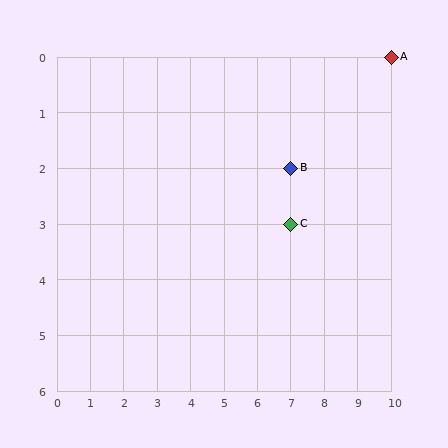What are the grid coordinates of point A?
Point A is at grid coordinates (10, 0).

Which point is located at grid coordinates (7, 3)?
Point C is at (7, 3).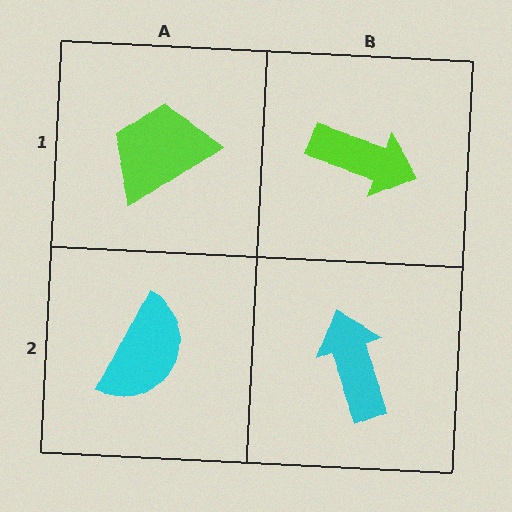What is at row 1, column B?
A lime arrow.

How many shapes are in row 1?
2 shapes.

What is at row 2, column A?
A cyan semicircle.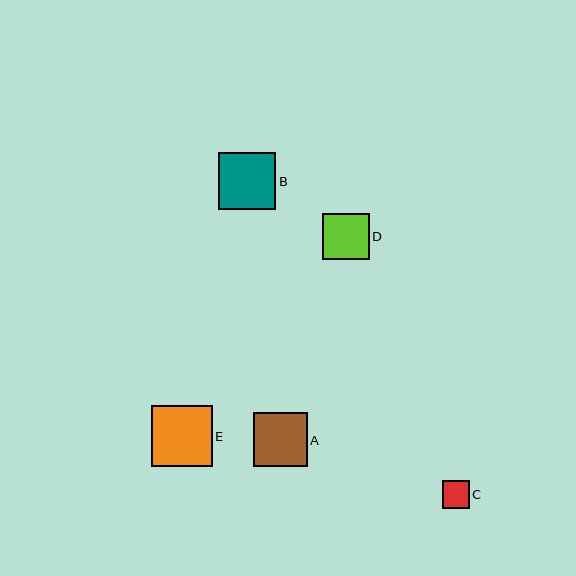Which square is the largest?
Square E is the largest with a size of approximately 60 pixels.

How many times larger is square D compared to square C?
Square D is approximately 1.7 times the size of square C.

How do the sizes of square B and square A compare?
Square B and square A are approximately the same size.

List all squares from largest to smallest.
From largest to smallest: E, B, A, D, C.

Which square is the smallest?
Square C is the smallest with a size of approximately 27 pixels.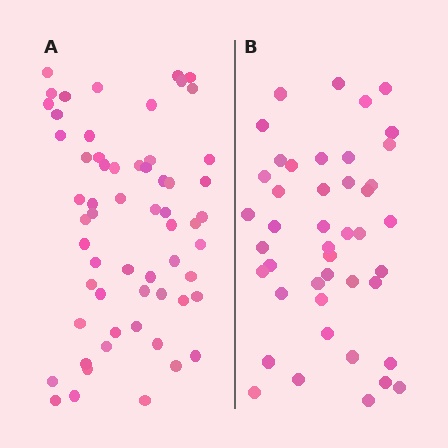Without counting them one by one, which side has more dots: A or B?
Region A (the left region) has more dots.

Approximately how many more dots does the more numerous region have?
Region A has approximately 15 more dots than region B.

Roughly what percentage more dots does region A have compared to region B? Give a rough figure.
About 35% more.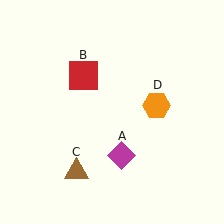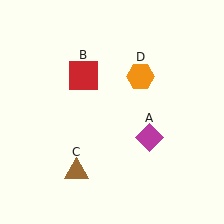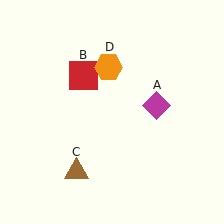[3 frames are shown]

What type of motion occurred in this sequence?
The magenta diamond (object A), orange hexagon (object D) rotated counterclockwise around the center of the scene.